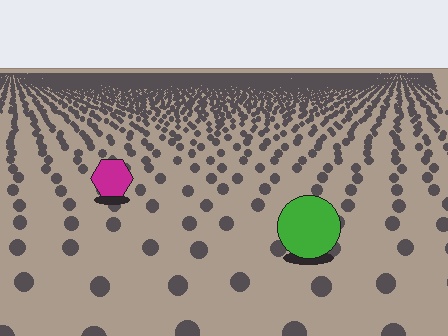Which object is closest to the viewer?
The green circle is closest. The texture marks near it are larger and more spread out.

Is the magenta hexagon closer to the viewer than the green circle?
No. The green circle is closer — you can tell from the texture gradient: the ground texture is coarser near it.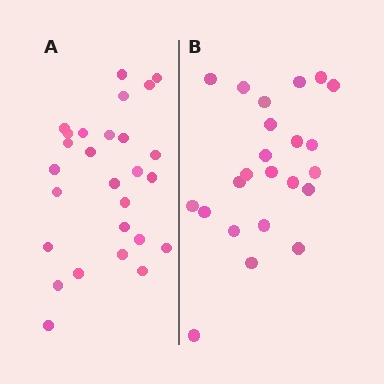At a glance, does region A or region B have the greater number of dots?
Region A (the left region) has more dots.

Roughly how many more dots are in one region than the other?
Region A has about 4 more dots than region B.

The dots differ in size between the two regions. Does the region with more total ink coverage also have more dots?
No. Region B has more total ink coverage because its dots are larger, but region A actually contains more individual dots. Total area can be misleading — the number of items is what matters here.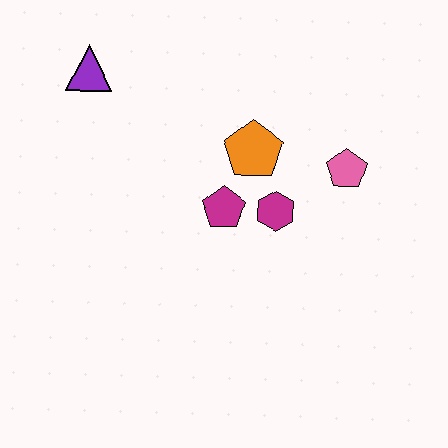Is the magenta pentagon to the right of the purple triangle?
Yes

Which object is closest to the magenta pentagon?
The magenta hexagon is closest to the magenta pentagon.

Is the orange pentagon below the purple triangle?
Yes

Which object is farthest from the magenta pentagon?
The purple triangle is farthest from the magenta pentagon.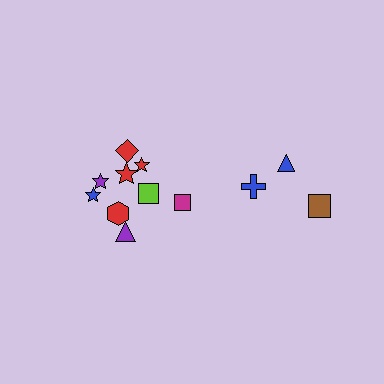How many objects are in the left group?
There are 8 objects.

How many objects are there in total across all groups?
There are 12 objects.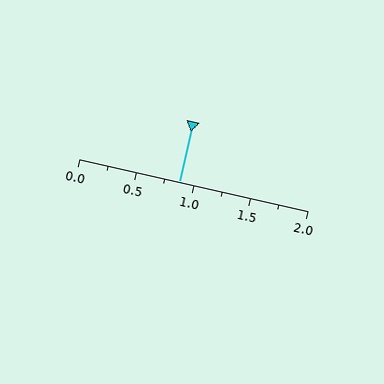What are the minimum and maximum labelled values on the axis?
The axis runs from 0.0 to 2.0.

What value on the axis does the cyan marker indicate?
The marker indicates approximately 0.88.